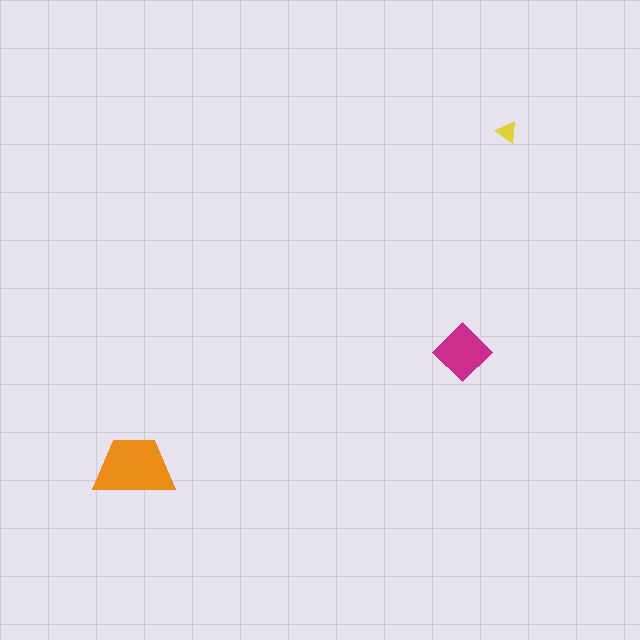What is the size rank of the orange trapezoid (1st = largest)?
1st.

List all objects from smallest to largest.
The yellow triangle, the magenta diamond, the orange trapezoid.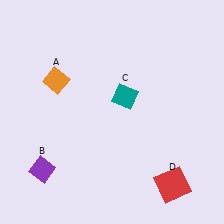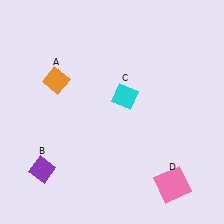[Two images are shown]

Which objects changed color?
C changed from teal to cyan. D changed from red to pink.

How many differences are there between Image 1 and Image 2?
There are 2 differences between the two images.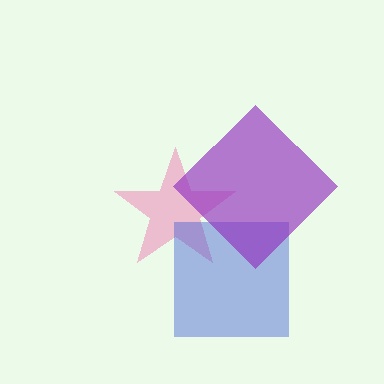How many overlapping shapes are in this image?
There are 3 overlapping shapes in the image.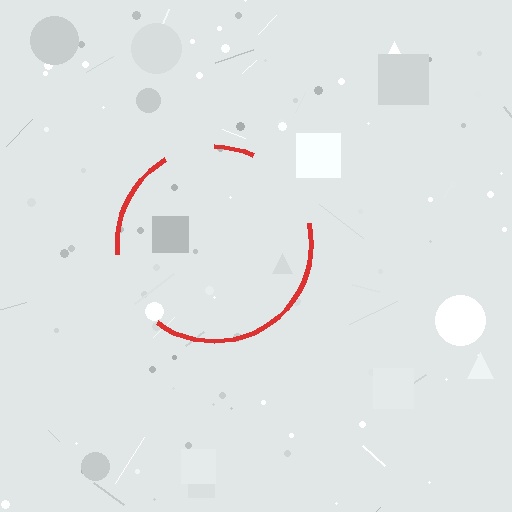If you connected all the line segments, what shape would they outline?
They would outline a circle.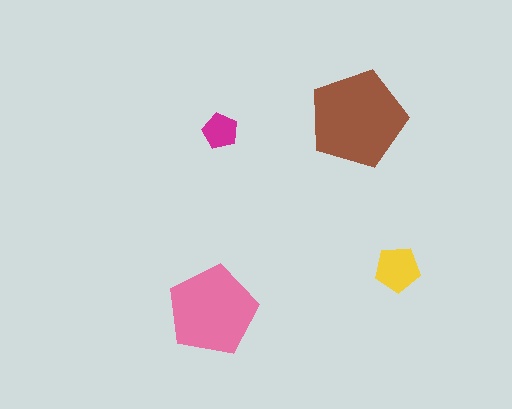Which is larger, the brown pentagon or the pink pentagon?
The brown one.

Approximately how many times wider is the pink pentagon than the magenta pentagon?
About 2.5 times wider.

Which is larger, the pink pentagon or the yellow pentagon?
The pink one.